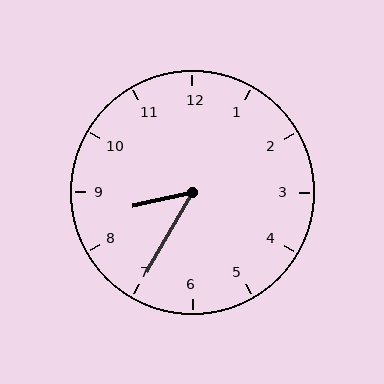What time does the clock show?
8:35.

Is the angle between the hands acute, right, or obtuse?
It is acute.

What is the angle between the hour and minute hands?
Approximately 48 degrees.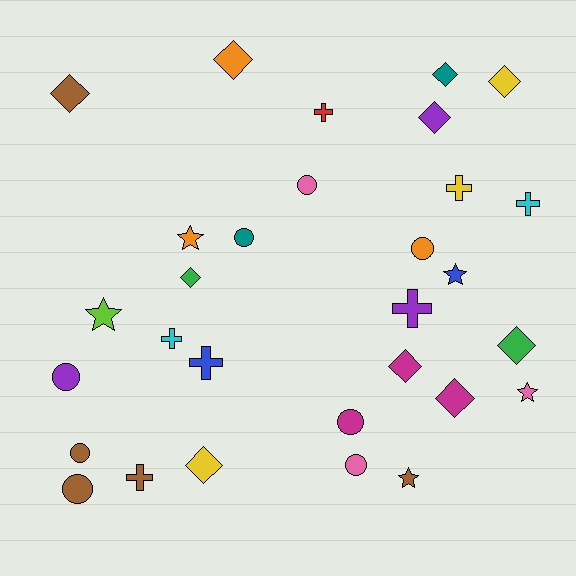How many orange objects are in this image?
There are 3 orange objects.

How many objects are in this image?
There are 30 objects.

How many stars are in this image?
There are 5 stars.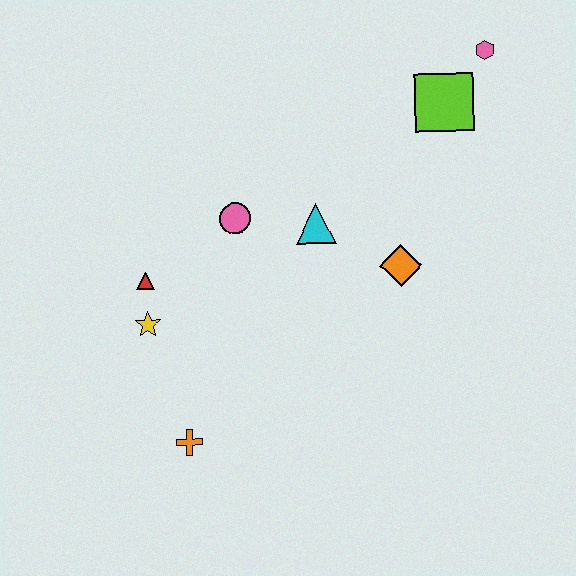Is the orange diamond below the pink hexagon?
Yes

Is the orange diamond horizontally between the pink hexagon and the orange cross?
Yes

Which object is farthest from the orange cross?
The pink hexagon is farthest from the orange cross.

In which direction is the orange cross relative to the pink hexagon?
The orange cross is below the pink hexagon.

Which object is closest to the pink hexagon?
The lime square is closest to the pink hexagon.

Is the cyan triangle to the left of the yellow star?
No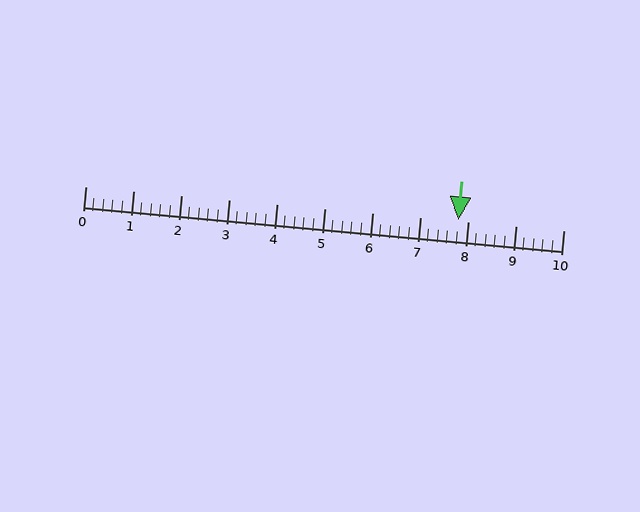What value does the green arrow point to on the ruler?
The green arrow points to approximately 7.8.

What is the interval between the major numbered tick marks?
The major tick marks are spaced 1 units apart.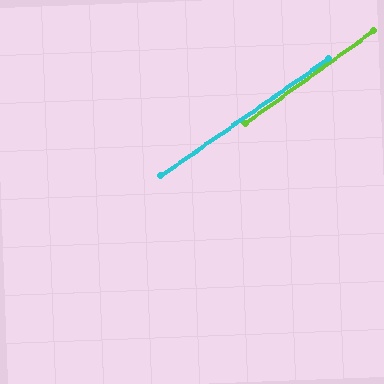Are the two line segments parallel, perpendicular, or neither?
Parallel — their directions differ by only 1.1°.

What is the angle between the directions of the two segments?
Approximately 1 degree.